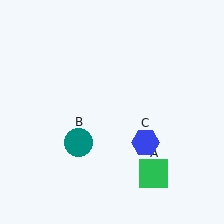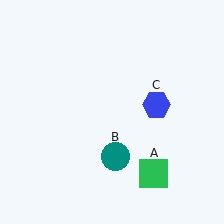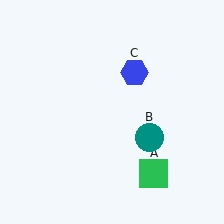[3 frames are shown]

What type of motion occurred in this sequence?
The teal circle (object B), blue hexagon (object C) rotated counterclockwise around the center of the scene.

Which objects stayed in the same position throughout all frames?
Green square (object A) remained stationary.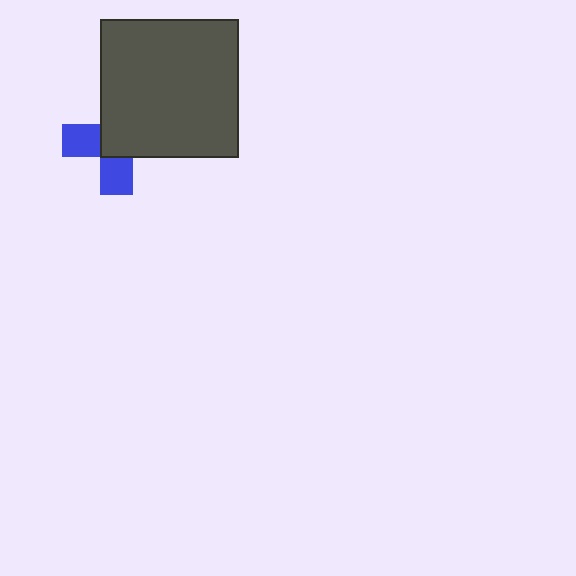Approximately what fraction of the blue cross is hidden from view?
Roughly 59% of the blue cross is hidden behind the dark gray square.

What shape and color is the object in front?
The object in front is a dark gray square.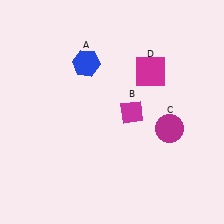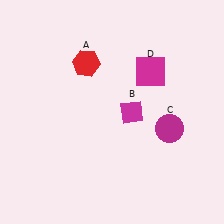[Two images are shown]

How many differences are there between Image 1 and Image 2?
There is 1 difference between the two images.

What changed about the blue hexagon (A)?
In Image 1, A is blue. In Image 2, it changed to red.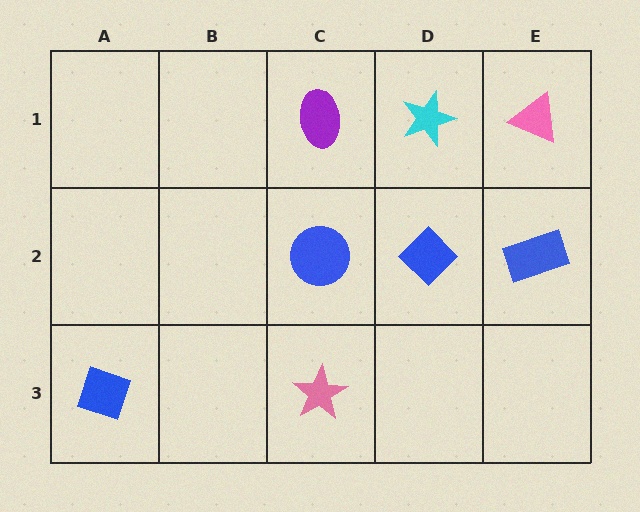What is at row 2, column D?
A blue diamond.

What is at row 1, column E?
A pink triangle.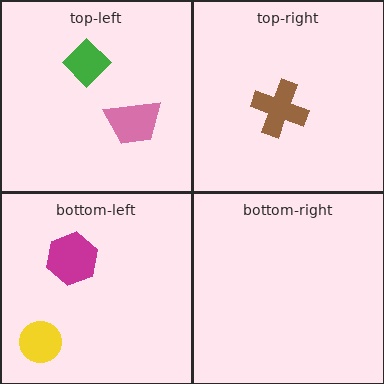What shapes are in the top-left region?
The green diamond, the pink trapezoid.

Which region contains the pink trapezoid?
The top-left region.